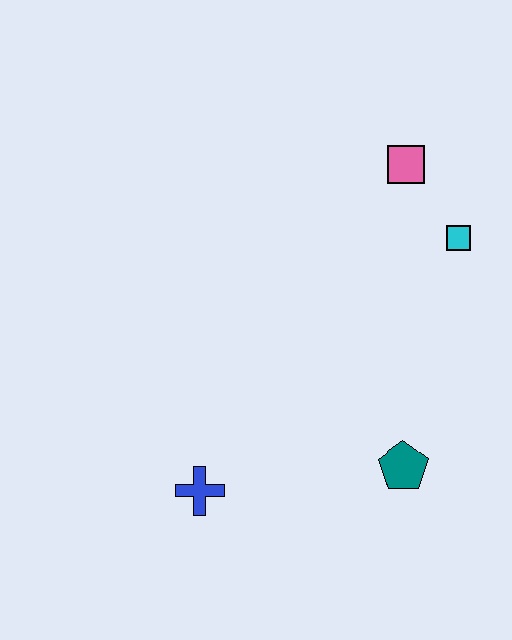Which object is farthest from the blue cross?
The pink square is farthest from the blue cross.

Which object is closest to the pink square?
The cyan square is closest to the pink square.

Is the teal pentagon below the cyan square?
Yes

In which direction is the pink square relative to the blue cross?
The pink square is above the blue cross.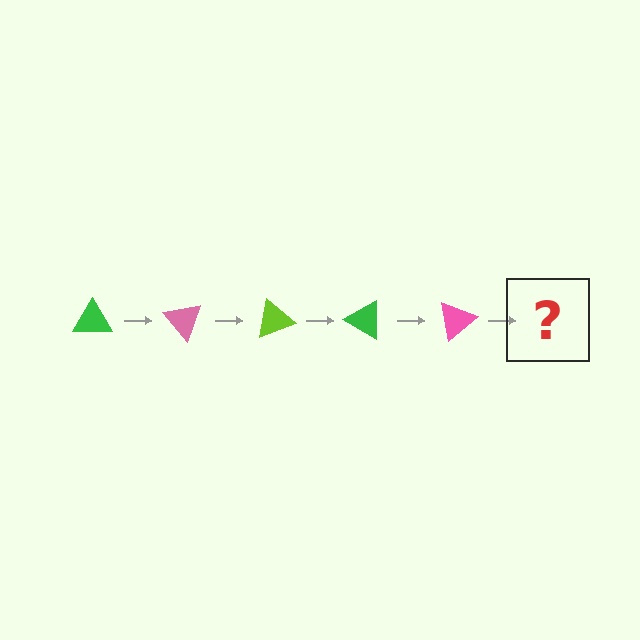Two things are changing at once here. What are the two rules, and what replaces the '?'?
The two rules are that it rotates 50 degrees each step and the color cycles through green, pink, and lime. The '?' should be a lime triangle, rotated 250 degrees from the start.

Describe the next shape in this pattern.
It should be a lime triangle, rotated 250 degrees from the start.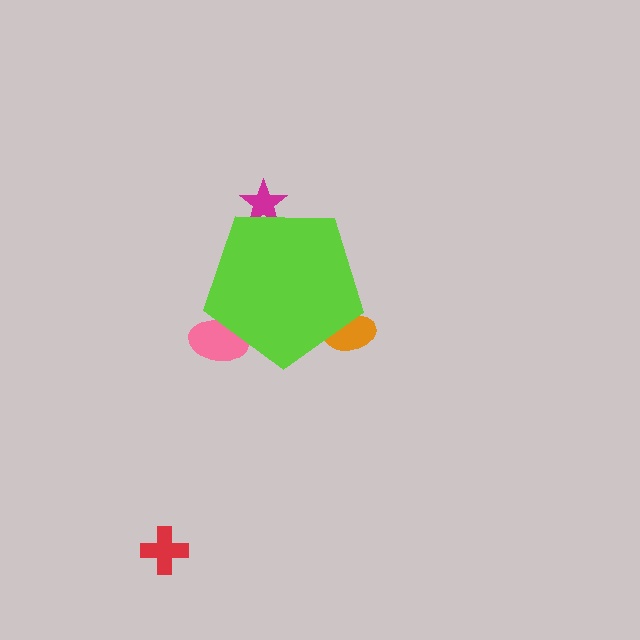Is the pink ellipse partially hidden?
Yes, the pink ellipse is partially hidden behind the lime pentagon.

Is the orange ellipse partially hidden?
Yes, the orange ellipse is partially hidden behind the lime pentagon.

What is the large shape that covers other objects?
A lime pentagon.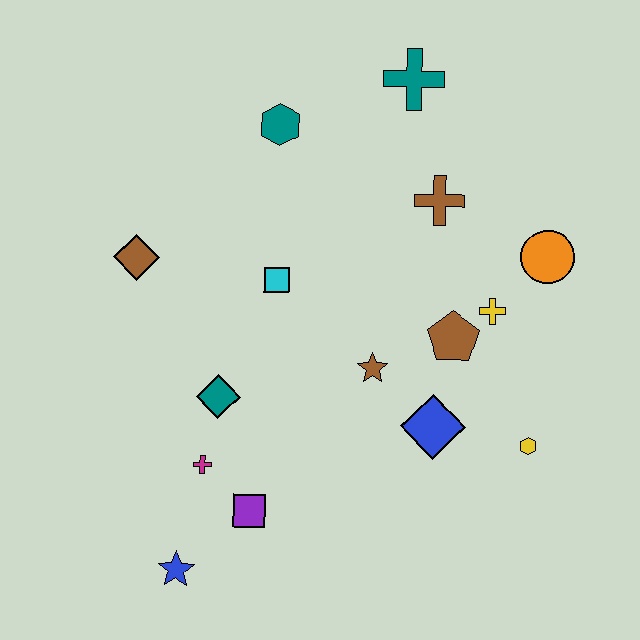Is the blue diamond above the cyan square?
No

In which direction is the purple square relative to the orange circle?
The purple square is to the left of the orange circle.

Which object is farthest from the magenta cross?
The teal cross is farthest from the magenta cross.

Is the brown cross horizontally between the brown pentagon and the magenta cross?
Yes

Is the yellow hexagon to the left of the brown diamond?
No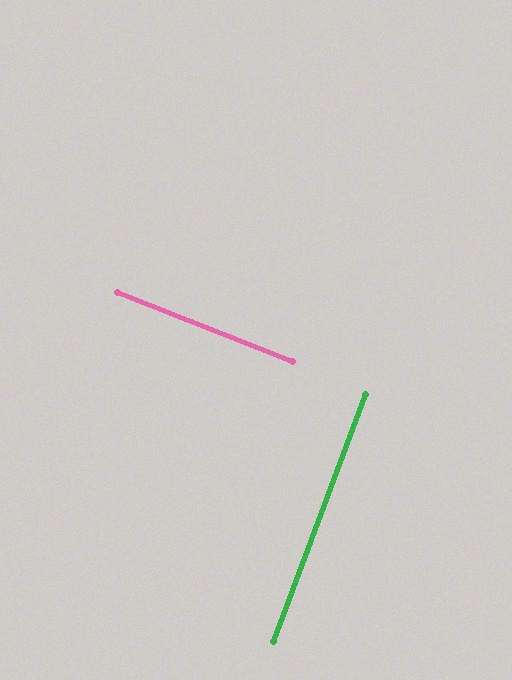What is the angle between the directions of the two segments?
Approximately 89 degrees.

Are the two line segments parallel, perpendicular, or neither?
Perpendicular — they meet at approximately 89°.